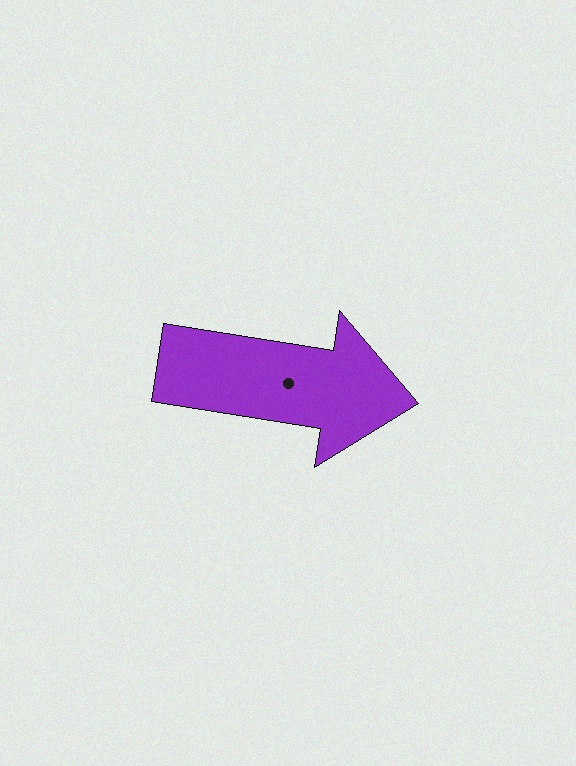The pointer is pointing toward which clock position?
Roughly 3 o'clock.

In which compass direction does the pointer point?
East.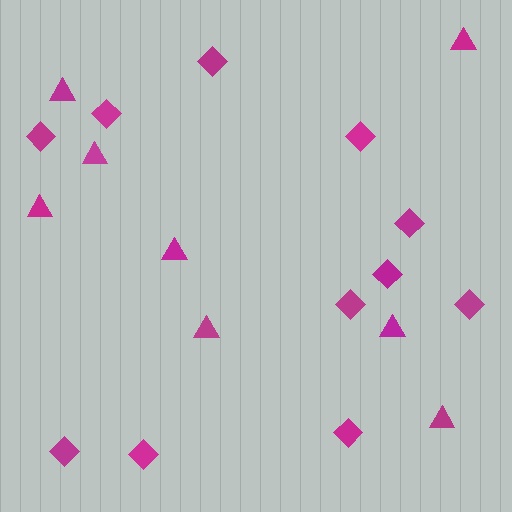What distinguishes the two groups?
There are 2 groups: one group of triangles (8) and one group of diamonds (11).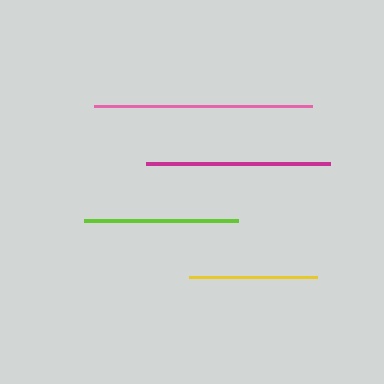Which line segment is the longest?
The pink line is the longest at approximately 219 pixels.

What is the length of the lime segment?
The lime segment is approximately 154 pixels long.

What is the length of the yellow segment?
The yellow segment is approximately 128 pixels long.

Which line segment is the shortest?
The yellow line is the shortest at approximately 128 pixels.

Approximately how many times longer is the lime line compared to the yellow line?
The lime line is approximately 1.2 times the length of the yellow line.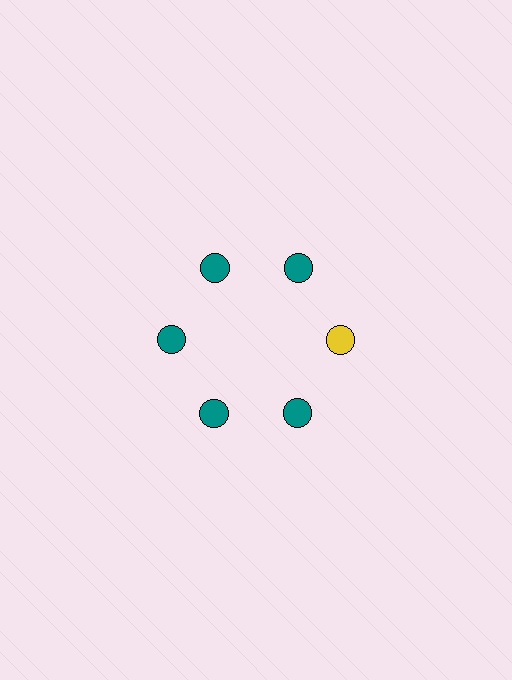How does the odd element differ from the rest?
It has a different color: yellow instead of teal.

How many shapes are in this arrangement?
There are 6 shapes arranged in a ring pattern.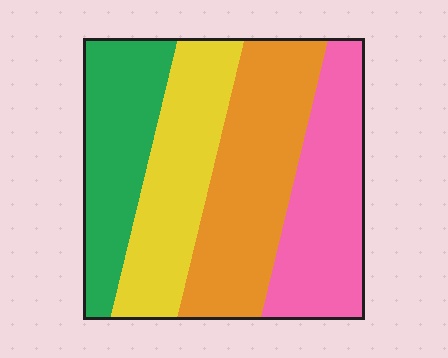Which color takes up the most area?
Orange, at roughly 30%.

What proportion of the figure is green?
Green takes up between a sixth and a third of the figure.